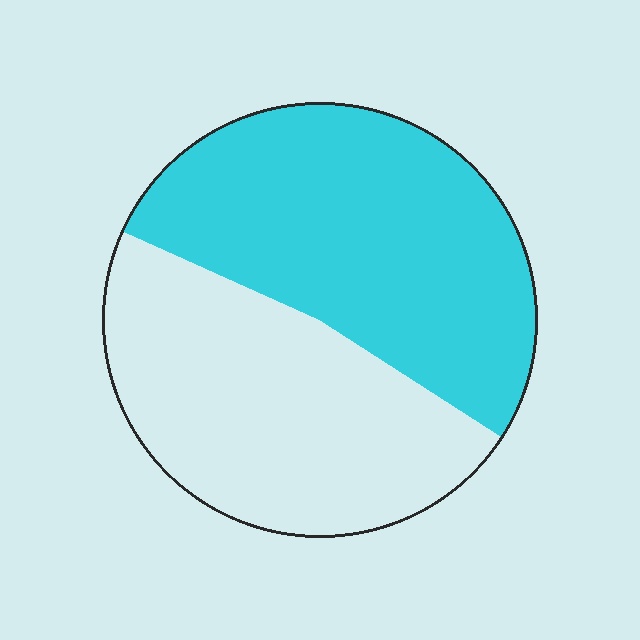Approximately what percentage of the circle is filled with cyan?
Approximately 50%.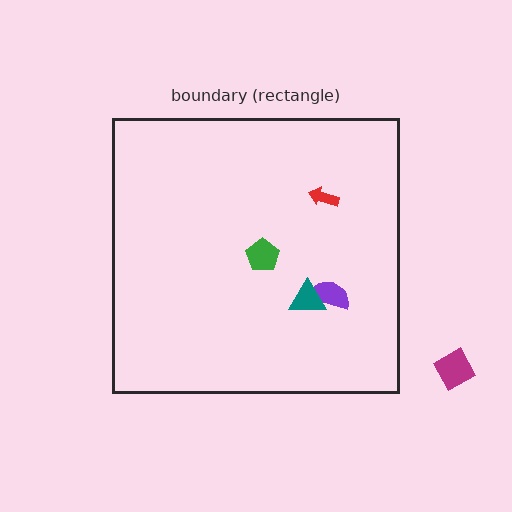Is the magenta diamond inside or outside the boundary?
Outside.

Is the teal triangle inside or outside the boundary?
Inside.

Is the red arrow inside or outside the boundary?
Inside.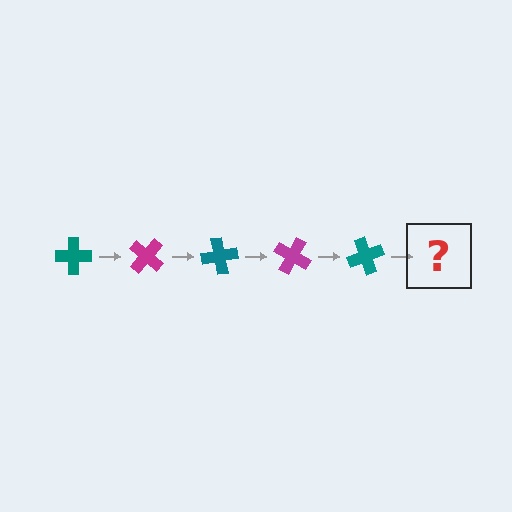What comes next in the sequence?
The next element should be a magenta cross, rotated 200 degrees from the start.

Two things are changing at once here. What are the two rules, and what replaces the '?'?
The two rules are that it rotates 40 degrees each step and the color cycles through teal and magenta. The '?' should be a magenta cross, rotated 200 degrees from the start.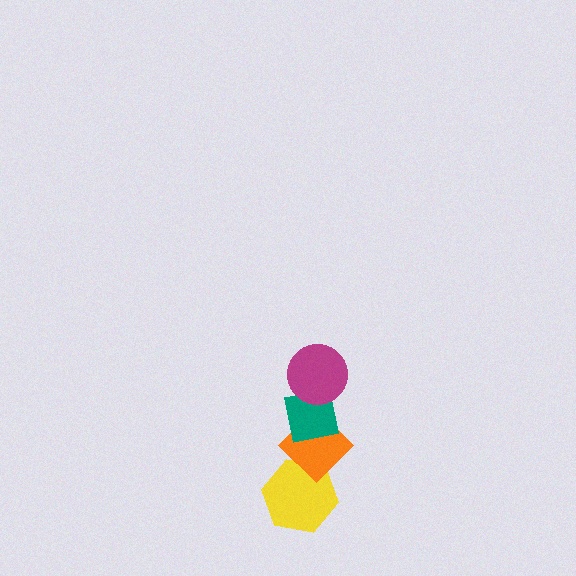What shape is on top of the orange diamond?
The teal square is on top of the orange diamond.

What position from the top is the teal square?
The teal square is 2nd from the top.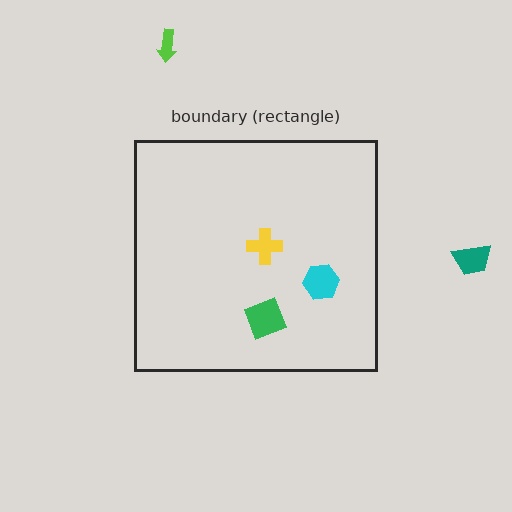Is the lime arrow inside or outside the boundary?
Outside.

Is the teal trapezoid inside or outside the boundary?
Outside.